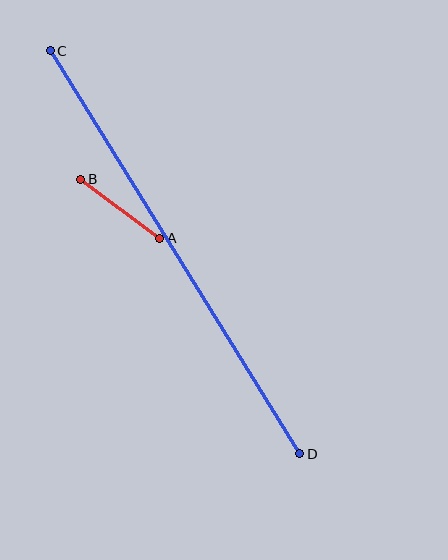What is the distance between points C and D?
The distance is approximately 474 pixels.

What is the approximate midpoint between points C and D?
The midpoint is at approximately (175, 252) pixels.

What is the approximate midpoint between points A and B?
The midpoint is at approximately (120, 209) pixels.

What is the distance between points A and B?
The distance is approximately 99 pixels.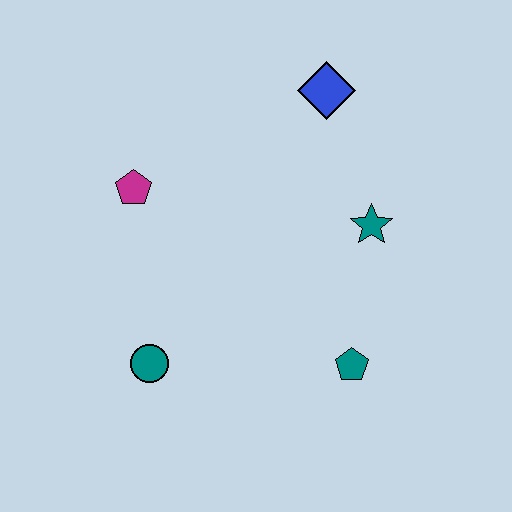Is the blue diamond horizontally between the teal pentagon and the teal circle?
Yes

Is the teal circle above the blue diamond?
No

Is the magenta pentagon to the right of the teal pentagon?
No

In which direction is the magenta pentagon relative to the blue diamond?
The magenta pentagon is to the left of the blue diamond.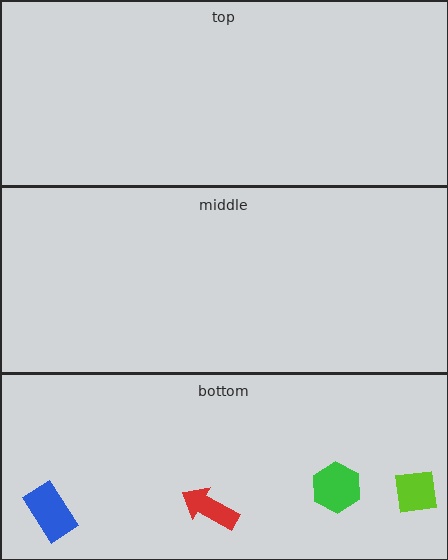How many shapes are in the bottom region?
4.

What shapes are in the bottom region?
The blue rectangle, the green hexagon, the red arrow, the lime square.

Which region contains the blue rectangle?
The bottom region.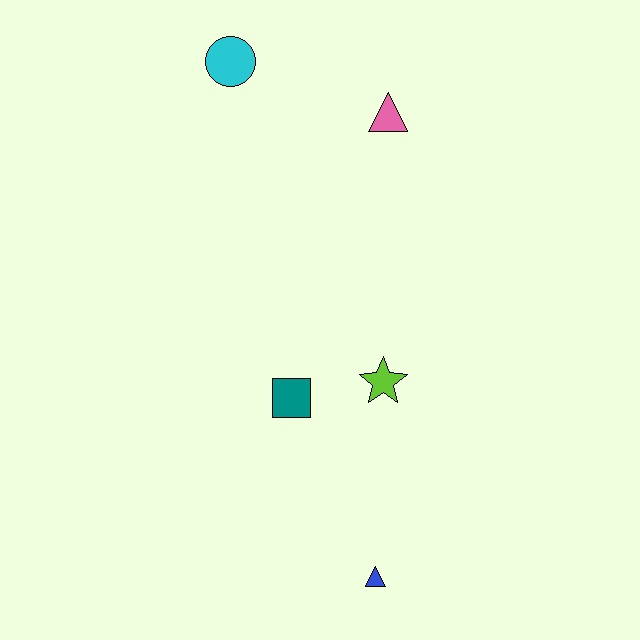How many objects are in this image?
There are 5 objects.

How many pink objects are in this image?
There is 1 pink object.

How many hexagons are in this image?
There are no hexagons.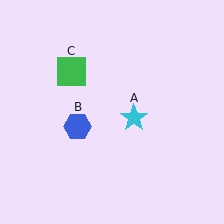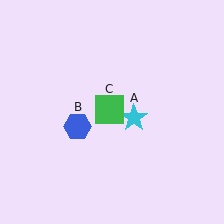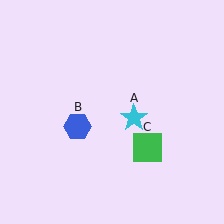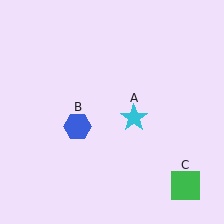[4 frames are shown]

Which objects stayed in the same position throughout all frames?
Cyan star (object A) and blue hexagon (object B) remained stationary.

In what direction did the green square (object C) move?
The green square (object C) moved down and to the right.